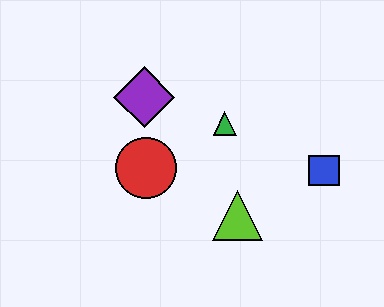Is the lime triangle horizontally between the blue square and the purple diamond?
Yes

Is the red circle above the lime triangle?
Yes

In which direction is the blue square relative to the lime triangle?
The blue square is to the right of the lime triangle.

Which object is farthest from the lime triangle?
The purple diamond is farthest from the lime triangle.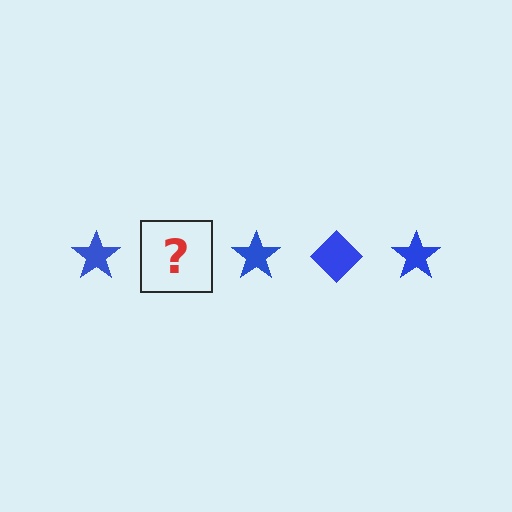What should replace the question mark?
The question mark should be replaced with a blue diamond.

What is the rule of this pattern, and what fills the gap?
The rule is that the pattern cycles through star, diamond shapes in blue. The gap should be filled with a blue diamond.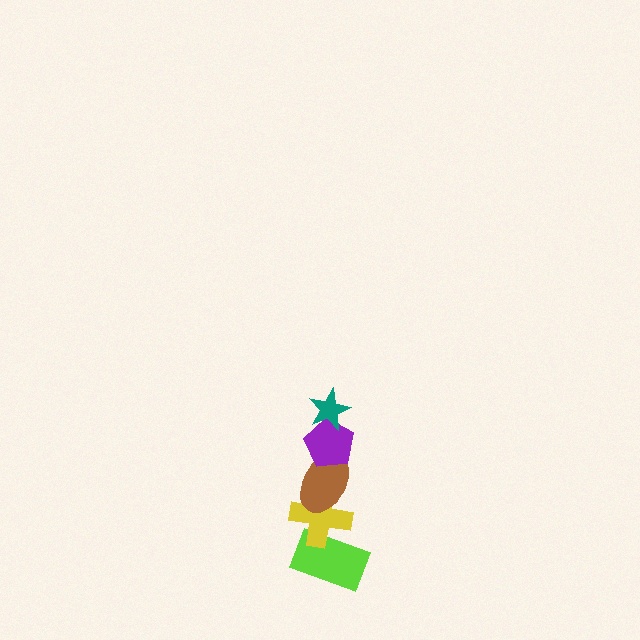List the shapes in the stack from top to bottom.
From top to bottom: the teal star, the purple pentagon, the brown ellipse, the yellow cross, the lime rectangle.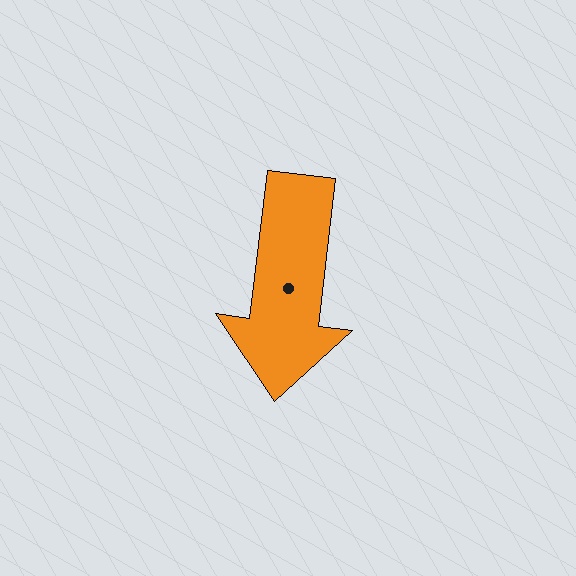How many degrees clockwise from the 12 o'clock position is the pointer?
Approximately 187 degrees.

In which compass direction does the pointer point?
South.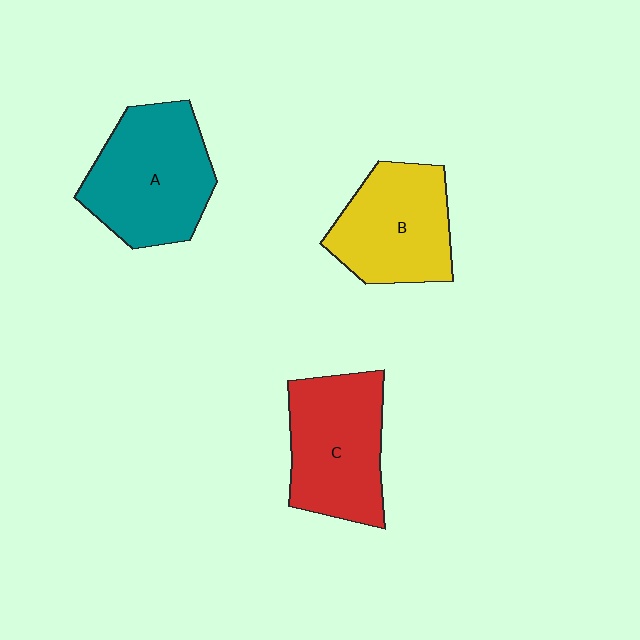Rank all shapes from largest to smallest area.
From largest to smallest: A (teal), C (red), B (yellow).